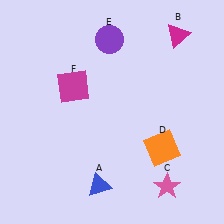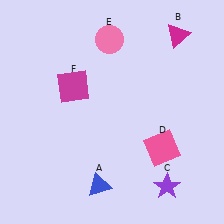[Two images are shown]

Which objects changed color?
C changed from pink to purple. D changed from orange to pink. E changed from purple to pink.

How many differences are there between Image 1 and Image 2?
There are 3 differences between the two images.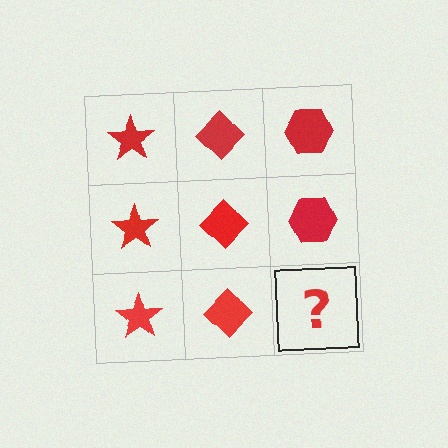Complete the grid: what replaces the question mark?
The question mark should be replaced with a red hexagon.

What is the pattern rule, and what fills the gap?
The rule is that each column has a consistent shape. The gap should be filled with a red hexagon.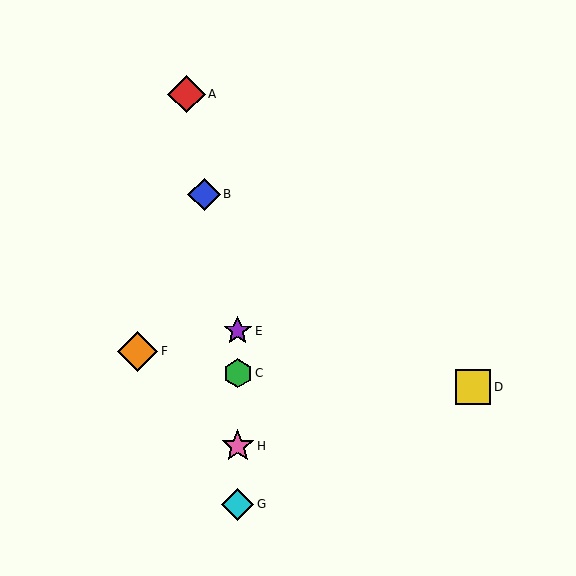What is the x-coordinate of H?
Object H is at x≈238.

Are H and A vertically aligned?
No, H is at x≈238 and A is at x≈186.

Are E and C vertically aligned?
Yes, both are at x≈238.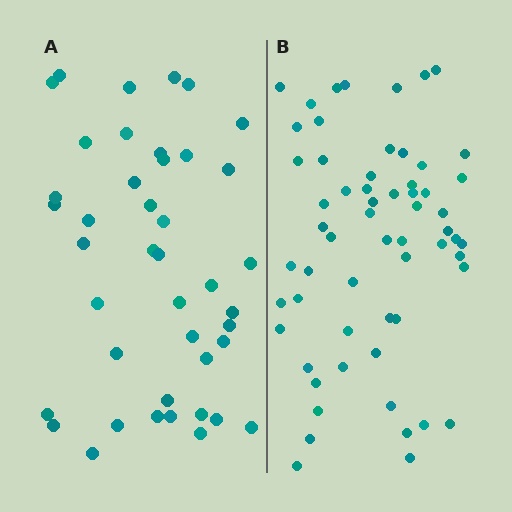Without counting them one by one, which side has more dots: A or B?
Region B (the right region) has more dots.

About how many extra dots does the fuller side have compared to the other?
Region B has approximately 20 more dots than region A.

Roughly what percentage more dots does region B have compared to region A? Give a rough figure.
About 45% more.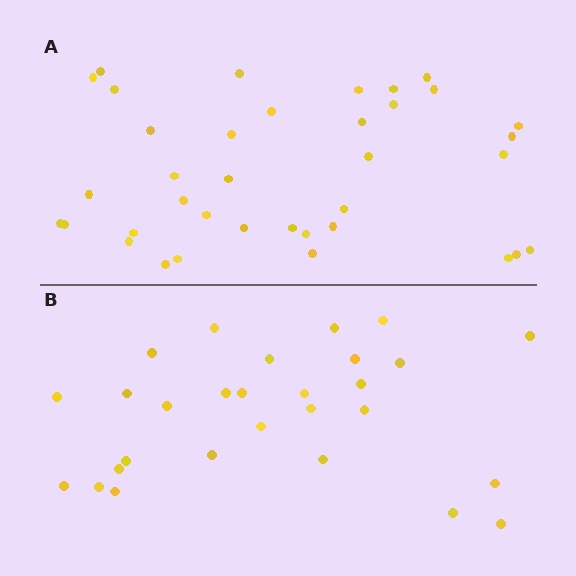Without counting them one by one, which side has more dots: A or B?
Region A (the top region) has more dots.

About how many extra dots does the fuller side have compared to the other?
Region A has roughly 8 or so more dots than region B.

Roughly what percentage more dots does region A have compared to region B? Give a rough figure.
About 30% more.